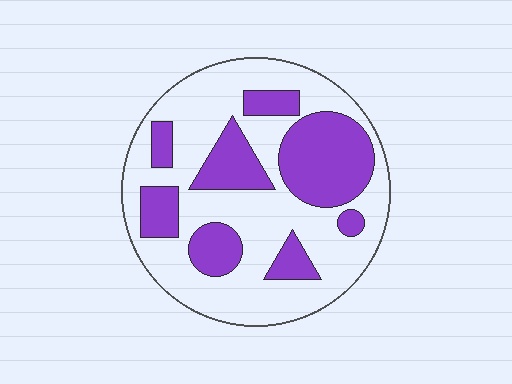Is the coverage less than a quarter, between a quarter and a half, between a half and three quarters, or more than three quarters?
Between a quarter and a half.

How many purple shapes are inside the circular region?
8.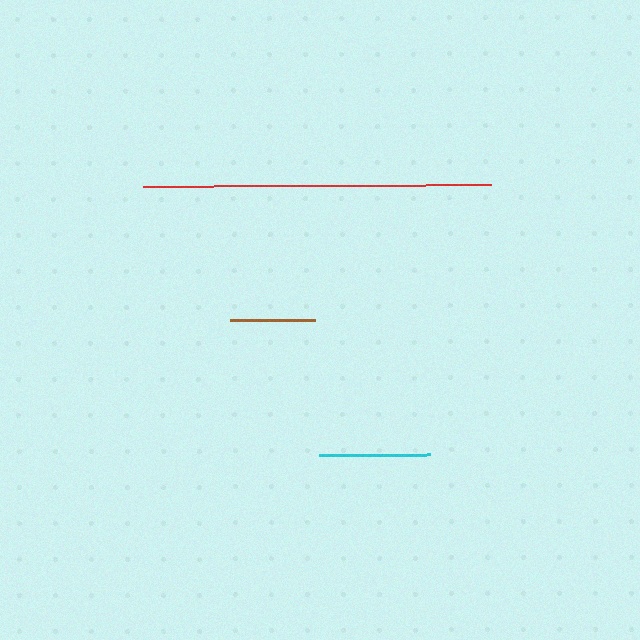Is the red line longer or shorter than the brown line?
The red line is longer than the brown line.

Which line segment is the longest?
The red line is the longest at approximately 348 pixels.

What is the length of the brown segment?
The brown segment is approximately 85 pixels long.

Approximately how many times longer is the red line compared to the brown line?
The red line is approximately 4.1 times the length of the brown line.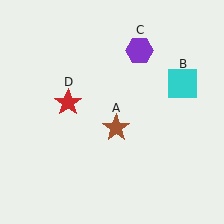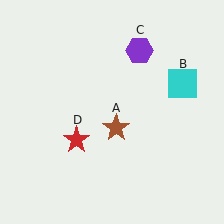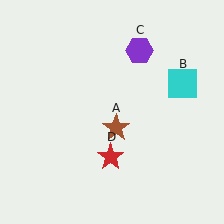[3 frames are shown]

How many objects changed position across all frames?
1 object changed position: red star (object D).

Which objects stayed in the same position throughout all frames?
Brown star (object A) and cyan square (object B) and purple hexagon (object C) remained stationary.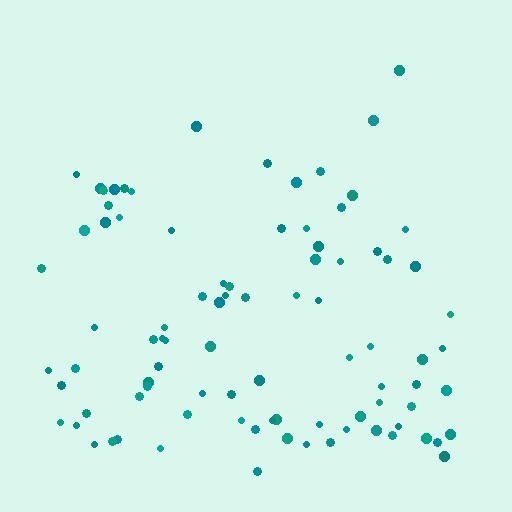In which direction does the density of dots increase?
From top to bottom, with the bottom side densest.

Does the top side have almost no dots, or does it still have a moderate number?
Still a moderate number, just noticeably fewer than the bottom.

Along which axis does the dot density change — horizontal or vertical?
Vertical.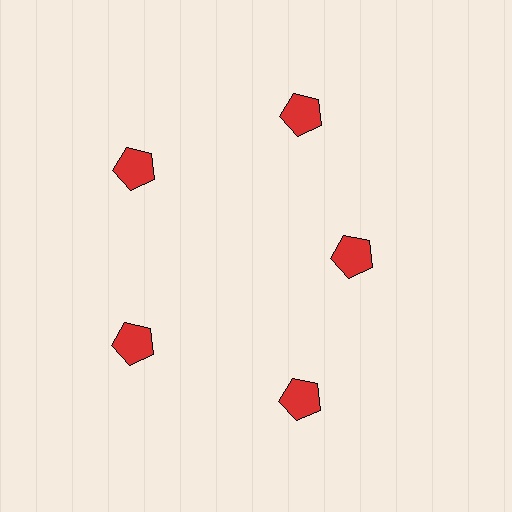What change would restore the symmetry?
The symmetry would be restored by moving it outward, back onto the ring so that all 5 pentagons sit at equal angles and equal distance from the center.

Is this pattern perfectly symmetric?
No. The 5 red pentagons are arranged in a ring, but one element near the 3 o'clock position is pulled inward toward the center, breaking the 5-fold rotational symmetry.